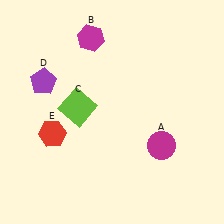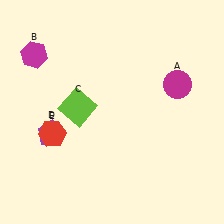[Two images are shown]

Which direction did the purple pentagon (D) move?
The purple pentagon (D) moved down.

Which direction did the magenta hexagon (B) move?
The magenta hexagon (B) moved left.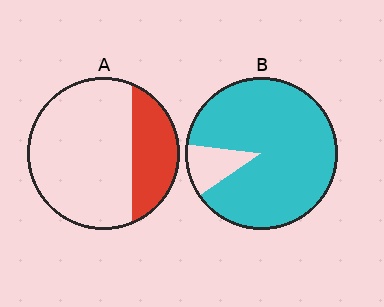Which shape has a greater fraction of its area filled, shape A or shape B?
Shape B.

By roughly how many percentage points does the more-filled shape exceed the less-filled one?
By roughly 60 percentage points (B over A).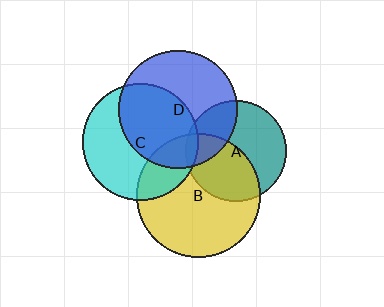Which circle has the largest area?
Circle B (yellow).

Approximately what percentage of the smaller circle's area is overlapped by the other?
Approximately 45%.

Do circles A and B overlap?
Yes.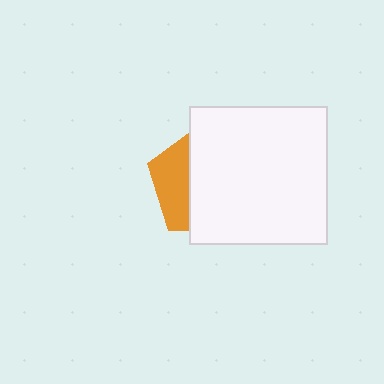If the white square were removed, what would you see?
You would see the complete orange pentagon.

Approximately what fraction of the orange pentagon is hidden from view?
Roughly 68% of the orange pentagon is hidden behind the white square.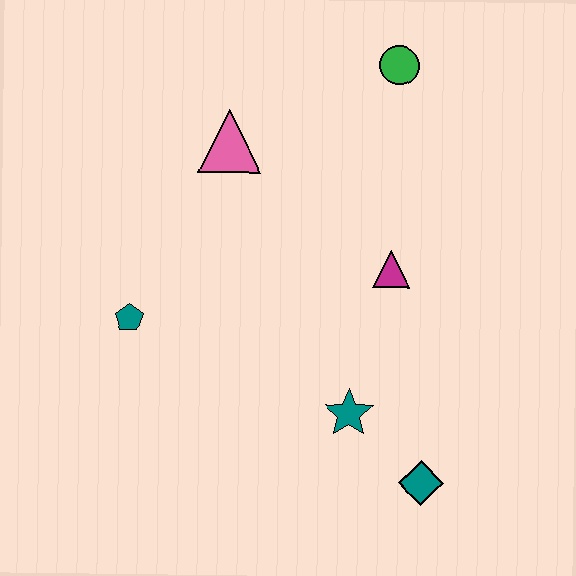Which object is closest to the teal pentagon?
The pink triangle is closest to the teal pentagon.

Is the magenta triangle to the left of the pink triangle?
No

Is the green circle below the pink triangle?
No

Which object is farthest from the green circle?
The teal diamond is farthest from the green circle.